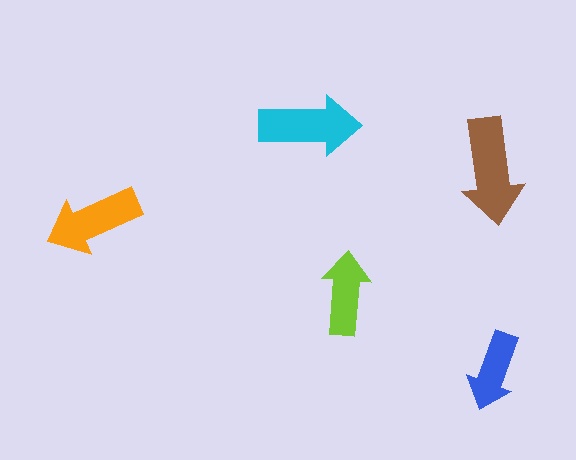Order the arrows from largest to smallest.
the brown one, the cyan one, the orange one, the lime one, the blue one.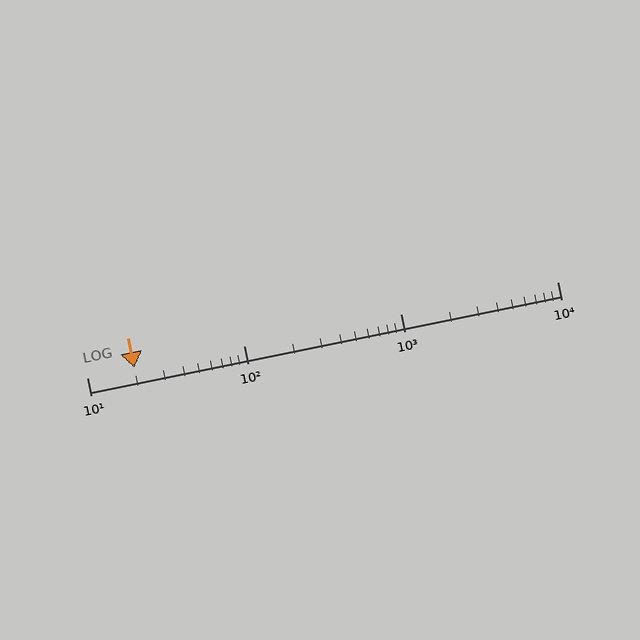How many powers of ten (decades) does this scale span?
The scale spans 3 decades, from 10 to 10000.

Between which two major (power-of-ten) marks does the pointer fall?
The pointer is between 10 and 100.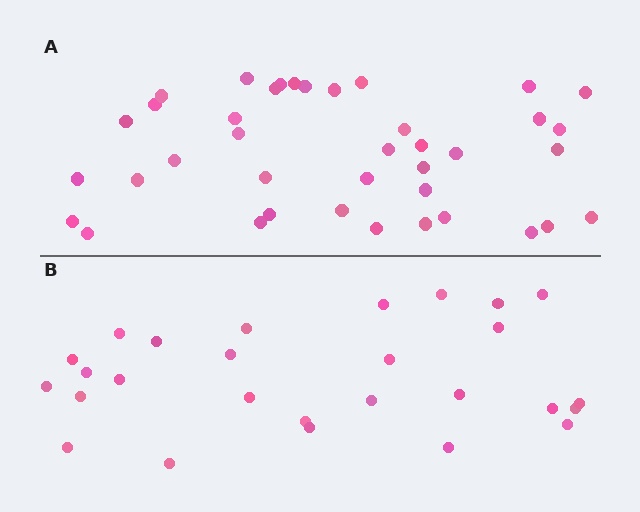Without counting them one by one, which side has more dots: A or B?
Region A (the top region) has more dots.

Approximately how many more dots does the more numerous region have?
Region A has roughly 12 or so more dots than region B.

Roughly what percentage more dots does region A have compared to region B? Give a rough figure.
About 45% more.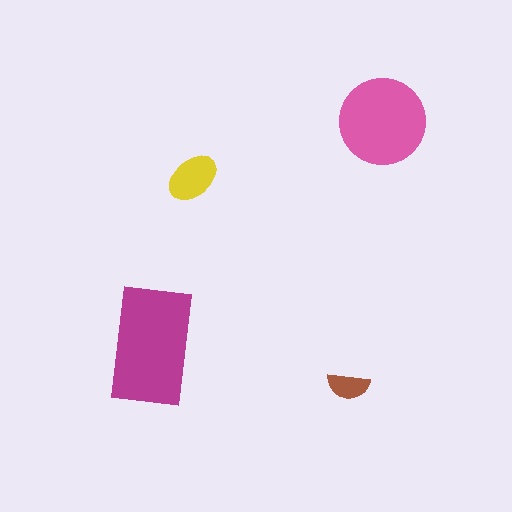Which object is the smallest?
The brown semicircle.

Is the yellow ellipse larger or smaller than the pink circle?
Smaller.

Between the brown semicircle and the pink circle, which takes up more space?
The pink circle.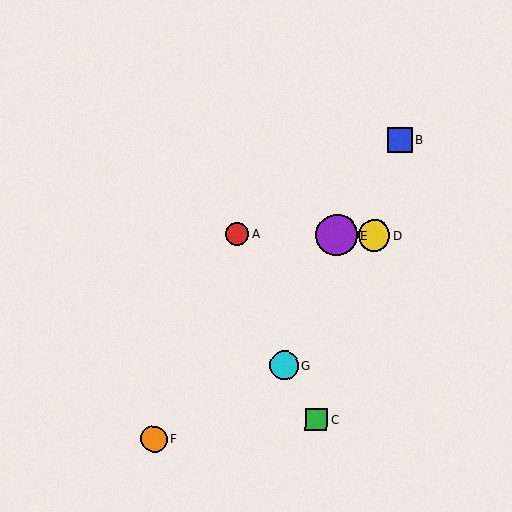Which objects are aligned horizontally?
Objects A, D, E are aligned horizontally.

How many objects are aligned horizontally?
3 objects (A, D, E) are aligned horizontally.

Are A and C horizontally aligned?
No, A is at y≈233 and C is at y≈420.